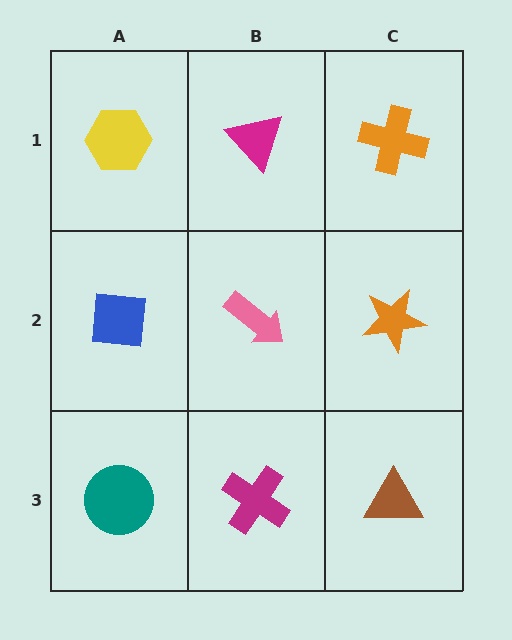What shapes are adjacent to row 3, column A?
A blue square (row 2, column A), a magenta cross (row 3, column B).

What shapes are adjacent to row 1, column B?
A pink arrow (row 2, column B), a yellow hexagon (row 1, column A), an orange cross (row 1, column C).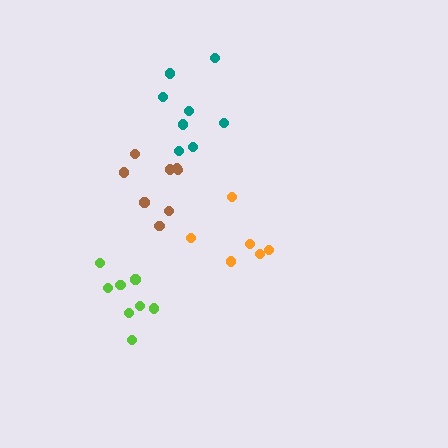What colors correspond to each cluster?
The clusters are colored: orange, lime, brown, teal.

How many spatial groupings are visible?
There are 4 spatial groupings.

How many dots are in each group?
Group 1: 6 dots, Group 2: 8 dots, Group 3: 8 dots, Group 4: 8 dots (30 total).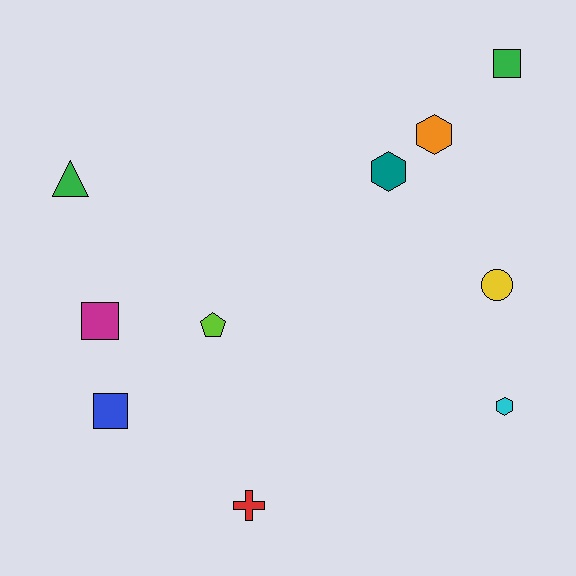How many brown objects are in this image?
There are no brown objects.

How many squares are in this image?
There are 3 squares.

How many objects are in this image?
There are 10 objects.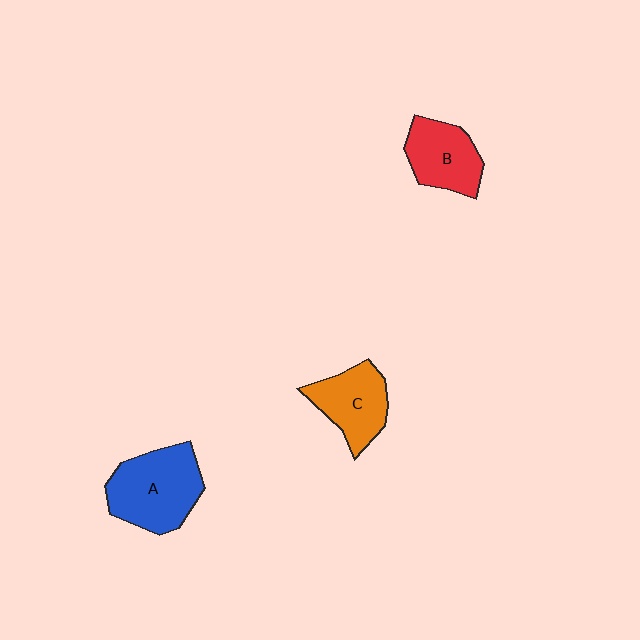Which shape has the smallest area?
Shape B (red).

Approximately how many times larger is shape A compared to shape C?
Approximately 1.4 times.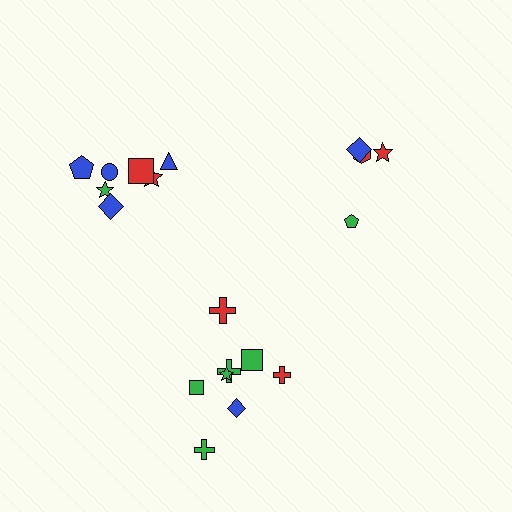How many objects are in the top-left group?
There are 7 objects.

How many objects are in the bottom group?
There are 8 objects.